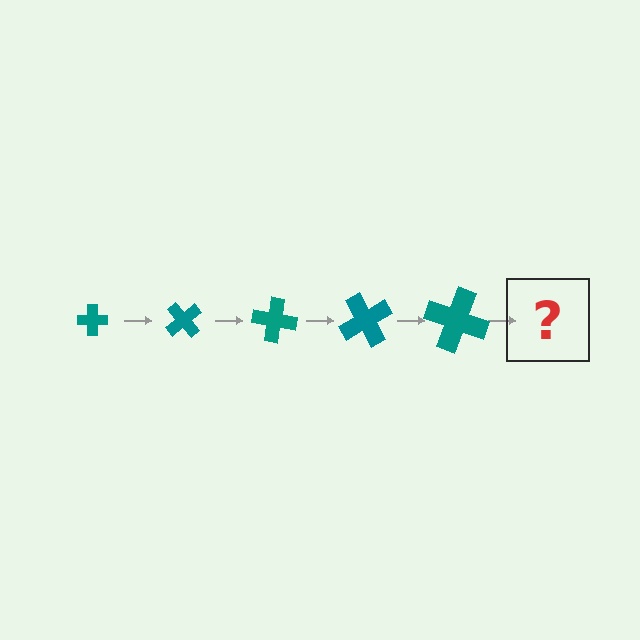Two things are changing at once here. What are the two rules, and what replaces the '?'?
The two rules are that the cross grows larger each step and it rotates 50 degrees each step. The '?' should be a cross, larger than the previous one and rotated 250 degrees from the start.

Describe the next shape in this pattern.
It should be a cross, larger than the previous one and rotated 250 degrees from the start.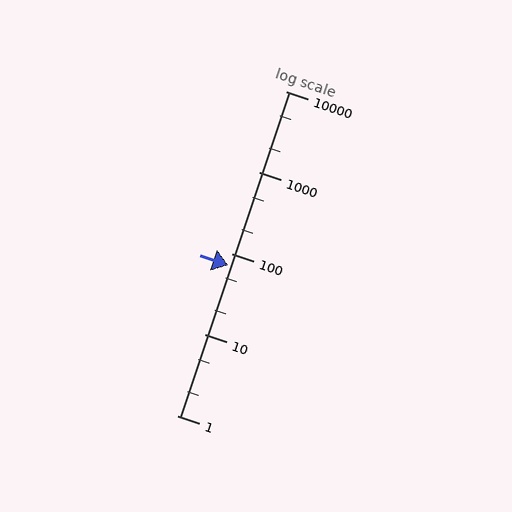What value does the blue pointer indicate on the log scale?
The pointer indicates approximately 71.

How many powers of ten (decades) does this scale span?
The scale spans 4 decades, from 1 to 10000.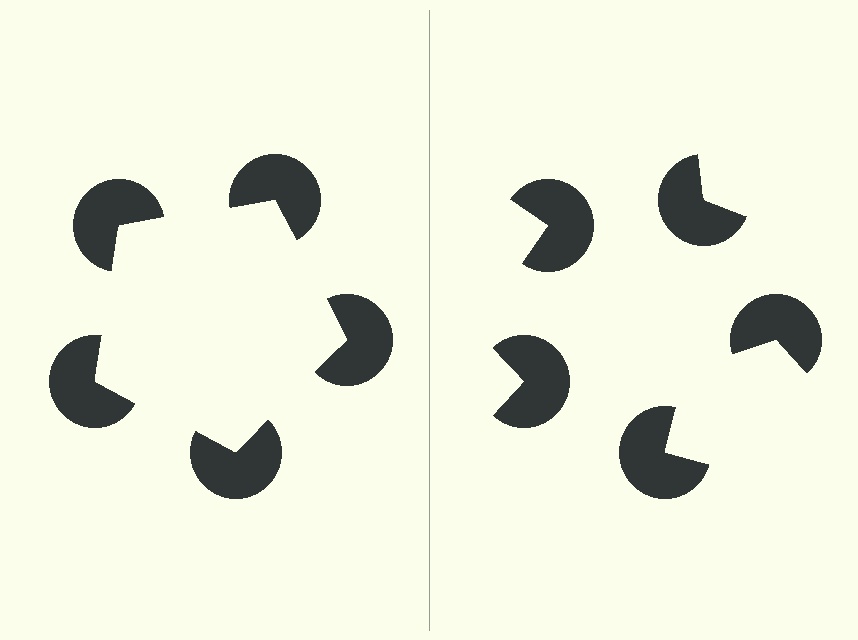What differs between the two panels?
The pac-man discs are positioned identically on both sides; only the wedge orientations differ. On the left they align to a pentagon; on the right they are misaligned.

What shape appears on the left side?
An illusory pentagon.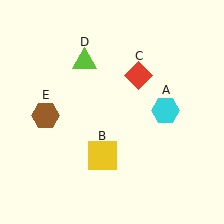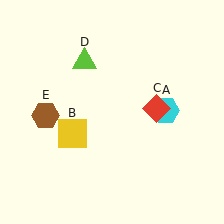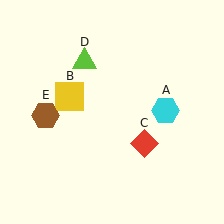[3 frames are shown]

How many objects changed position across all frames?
2 objects changed position: yellow square (object B), red diamond (object C).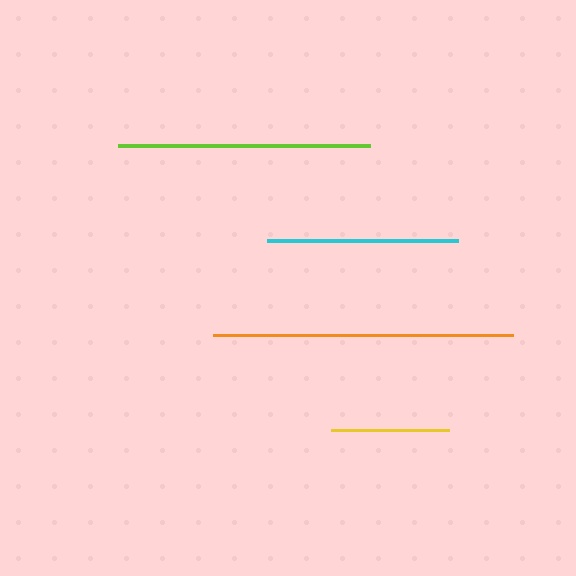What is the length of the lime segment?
The lime segment is approximately 251 pixels long.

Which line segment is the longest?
The orange line is the longest at approximately 300 pixels.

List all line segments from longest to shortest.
From longest to shortest: orange, lime, cyan, yellow.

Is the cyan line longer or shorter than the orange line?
The orange line is longer than the cyan line.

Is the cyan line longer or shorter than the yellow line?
The cyan line is longer than the yellow line.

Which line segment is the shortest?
The yellow line is the shortest at approximately 118 pixels.